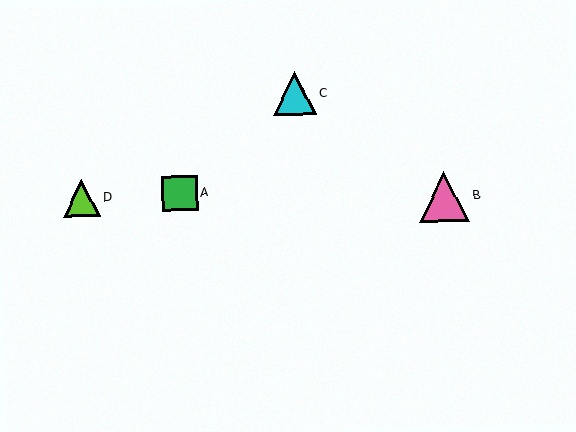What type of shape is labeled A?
Shape A is a green square.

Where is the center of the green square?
The center of the green square is at (180, 193).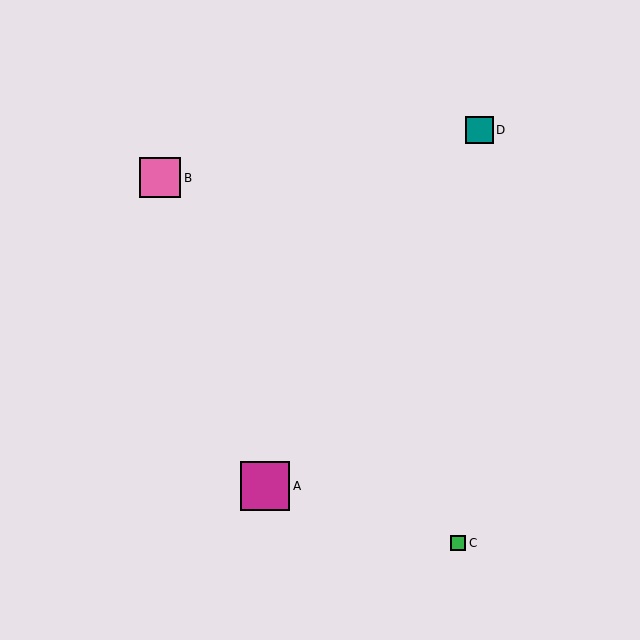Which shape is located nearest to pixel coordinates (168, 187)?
The pink square (labeled B) at (160, 178) is nearest to that location.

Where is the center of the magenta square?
The center of the magenta square is at (265, 486).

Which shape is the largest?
The magenta square (labeled A) is the largest.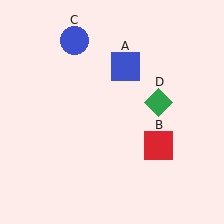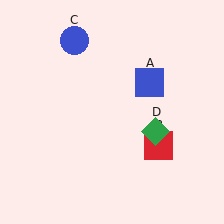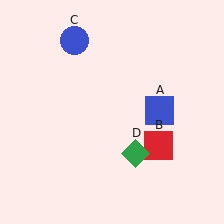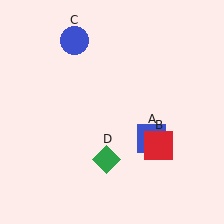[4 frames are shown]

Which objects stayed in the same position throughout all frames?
Red square (object B) and blue circle (object C) remained stationary.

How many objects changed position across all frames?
2 objects changed position: blue square (object A), green diamond (object D).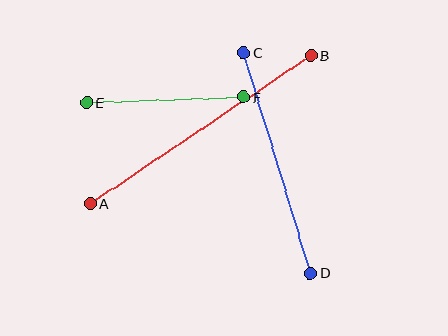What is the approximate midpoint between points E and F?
The midpoint is at approximately (165, 100) pixels.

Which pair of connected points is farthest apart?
Points A and B are farthest apart.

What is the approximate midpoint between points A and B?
The midpoint is at approximately (201, 130) pixels.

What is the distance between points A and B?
The distance is approximately 266 pixels.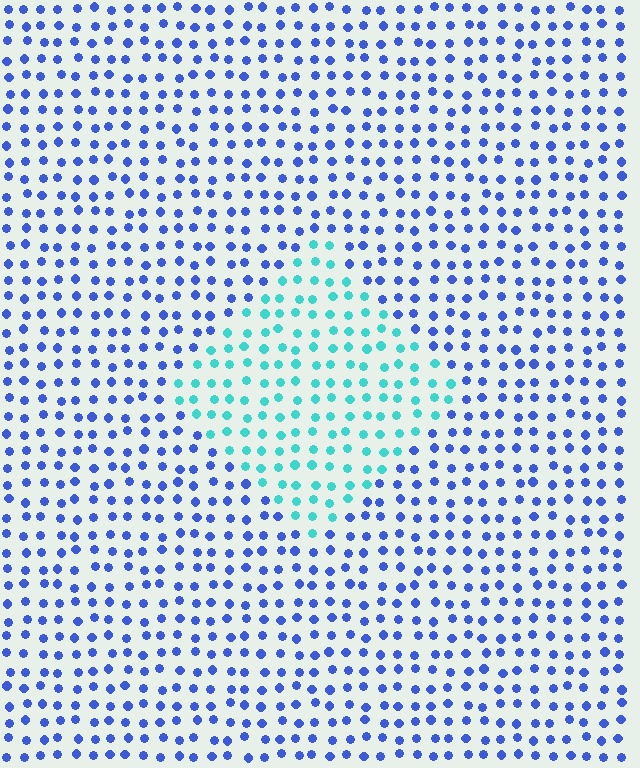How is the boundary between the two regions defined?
The boundary is defined purely by a slight shift in hue (about 53 degrees). Spacing, size, and orientation are identical on both sides.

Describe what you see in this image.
The image is filled with small blue elements in a uniform arrangement. A diamond-shaped region is visible where the elements are tinted to a slightly different hue, forming a subtle color boundary.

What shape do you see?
I see a diamond.